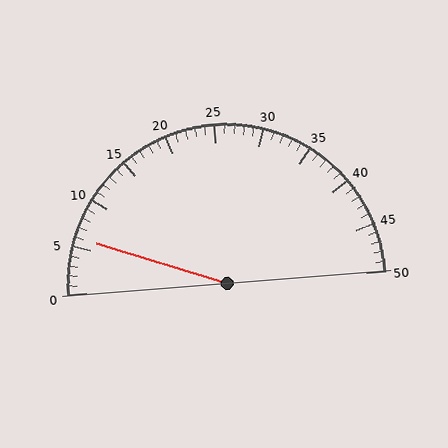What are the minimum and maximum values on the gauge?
The gauge ranges from 0 to 50.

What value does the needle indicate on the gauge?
The needle indicates approximately 6.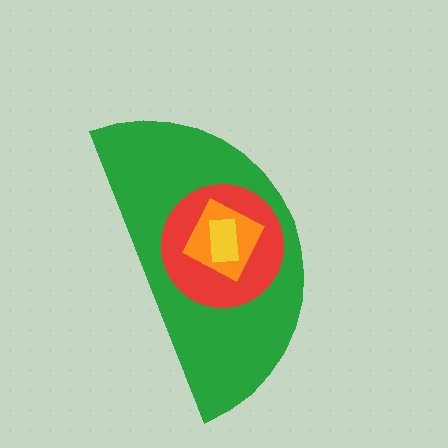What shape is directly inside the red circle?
The orange diamond.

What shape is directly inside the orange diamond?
The yellow rectangle.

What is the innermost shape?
The yellow rectangle.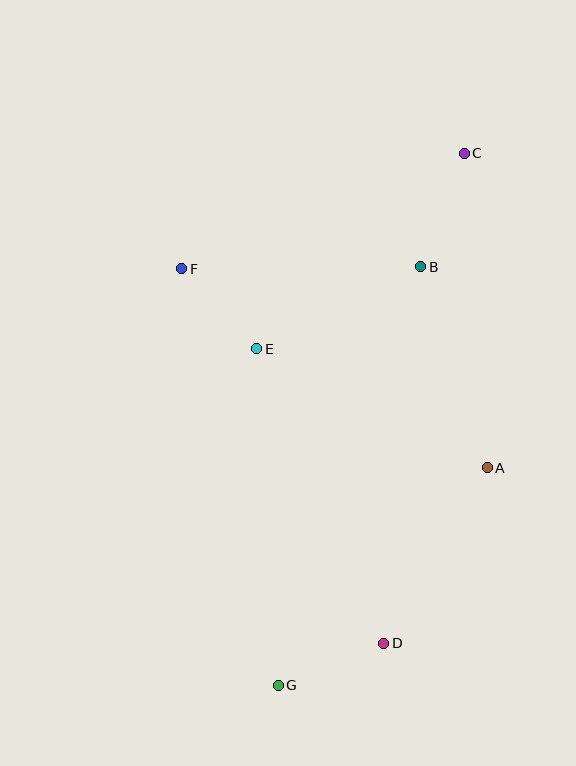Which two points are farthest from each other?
Points C and G are farthest from each other.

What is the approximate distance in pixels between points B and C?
The distance between B and C is approximately 122 pixels.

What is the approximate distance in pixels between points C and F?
The distance between C and F is approximately 306 pixels.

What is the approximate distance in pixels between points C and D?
The distance between C and D is approximately 497 pixels.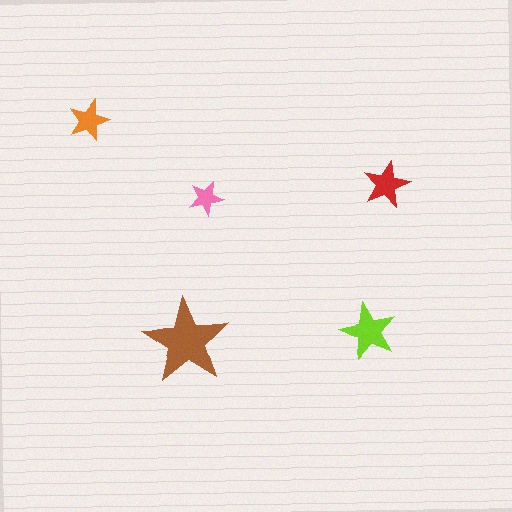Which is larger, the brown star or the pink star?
The brown one.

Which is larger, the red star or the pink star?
The red one.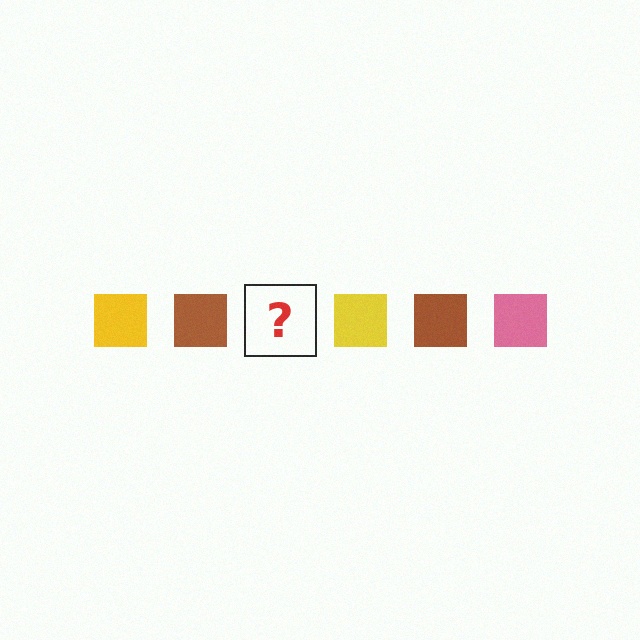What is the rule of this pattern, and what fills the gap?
The rule is that the pattern cycles through yellow, brown, pink squares. The gap should be filled with a pink square.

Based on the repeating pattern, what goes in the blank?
The blank should be a pink square.